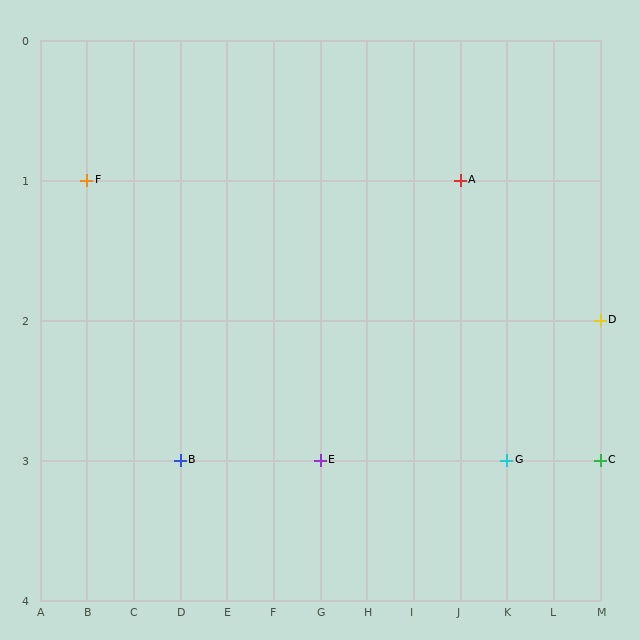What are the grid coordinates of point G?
Point G is at grid coordinates (K, 3).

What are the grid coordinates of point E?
Point E is at grid coordinates (G, 3).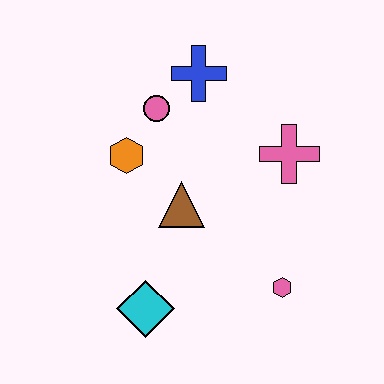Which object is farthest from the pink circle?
The pink hexagon is farthest from the pink circle.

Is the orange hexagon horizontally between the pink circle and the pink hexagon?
No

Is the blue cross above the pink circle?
Yes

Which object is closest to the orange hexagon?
The pink circle is closest to the orange hexagon.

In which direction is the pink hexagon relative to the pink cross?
The pink hexagon is below the pink cross.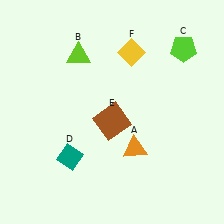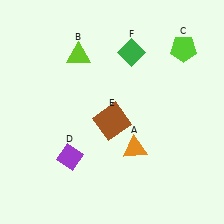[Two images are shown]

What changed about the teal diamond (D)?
In Image 1, D is teal. In Image 2, it changed to purple.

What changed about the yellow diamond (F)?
In Image 1, F is yellow. In Image 2, it changed to green.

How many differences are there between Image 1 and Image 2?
There are 2 differences between the two images.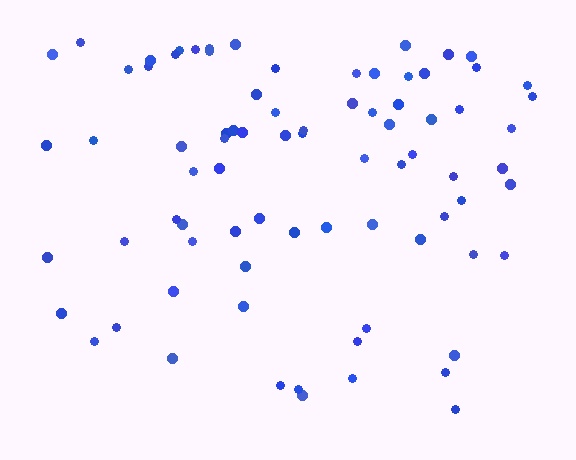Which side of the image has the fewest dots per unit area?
The bottom.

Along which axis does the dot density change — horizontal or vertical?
Vertical.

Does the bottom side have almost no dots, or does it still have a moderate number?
Still a moderate number, just noticeably fewer than the top.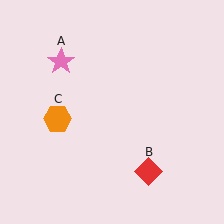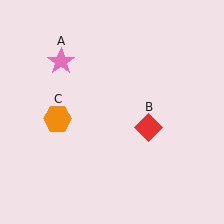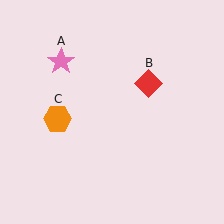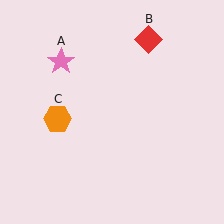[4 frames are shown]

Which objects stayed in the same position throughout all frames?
Pink star (object A) and orange hexagon (object C) remained stationary.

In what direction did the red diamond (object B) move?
The red diamond (object B) moved up.